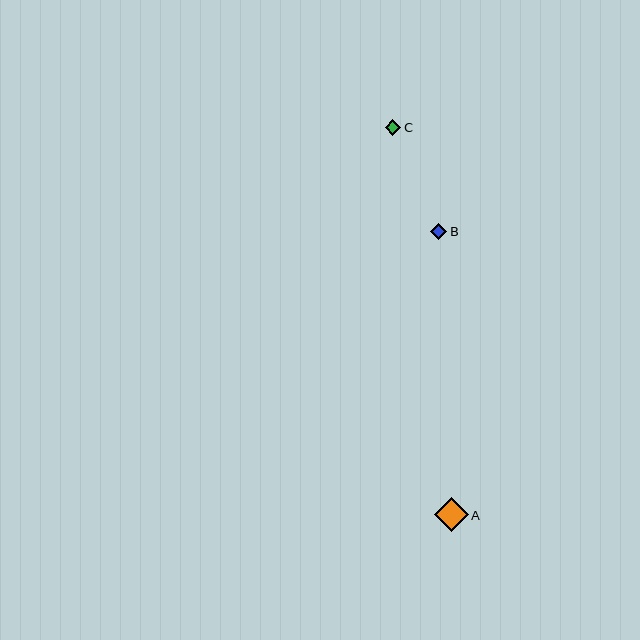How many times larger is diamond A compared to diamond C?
Diamond A is approximately 2.2 times the size of diamond C.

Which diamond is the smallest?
Diamond C is the smallest with a size of approximately 15 pixels.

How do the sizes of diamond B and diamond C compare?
Diamond B and diamond C are approximately the same size.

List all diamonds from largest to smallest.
From largest to smallest: A, B, C.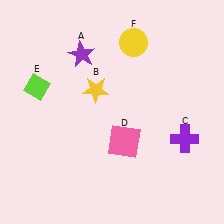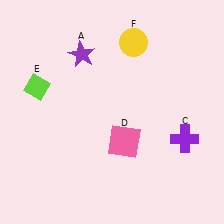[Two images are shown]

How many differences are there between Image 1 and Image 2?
There is 1 difference between the two images.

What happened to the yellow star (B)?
The yellow star (B) was removed in Image 2. It was in the top-left area of Image 1.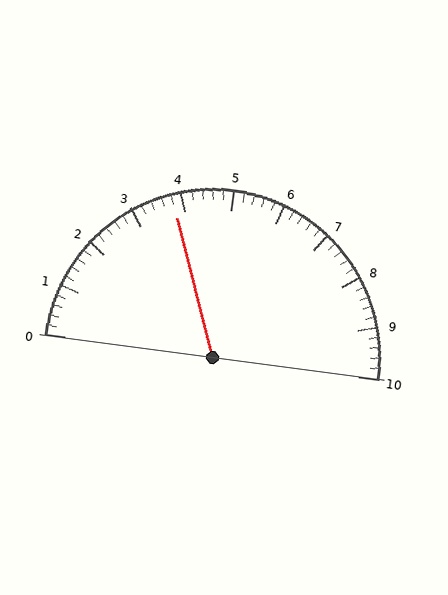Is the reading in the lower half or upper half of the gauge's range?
The reading is in the lower half of the range (0 to 10).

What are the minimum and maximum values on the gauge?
The gauge ranges from 0 to 10.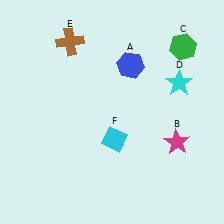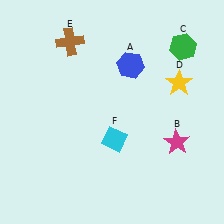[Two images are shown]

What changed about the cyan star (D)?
In Image 1, D is cyan. In Image 2, it changed to yellow.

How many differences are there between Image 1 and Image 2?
There is 1 difference between the two images.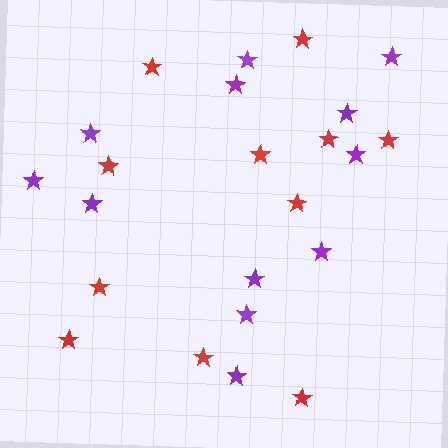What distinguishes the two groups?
There are 2 groups: one group of red stars (11) and one group of purple stars (12).